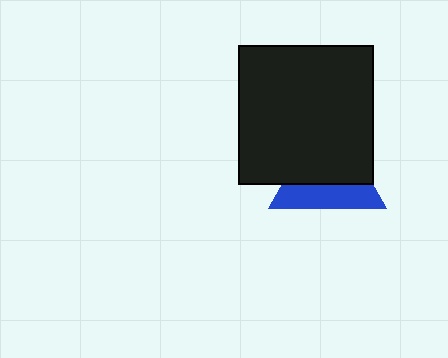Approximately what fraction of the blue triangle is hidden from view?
Roughly 60% of the blue triangle is hidden behind the black rectangle.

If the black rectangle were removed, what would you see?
You would see the complete blue triangle.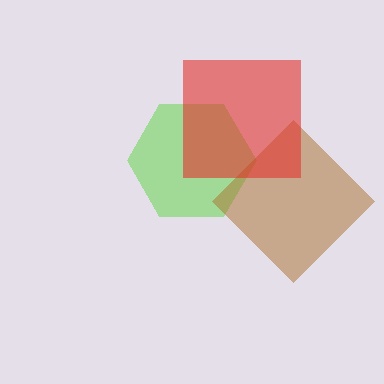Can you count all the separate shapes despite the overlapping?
Yes, there are 3 separate shapes.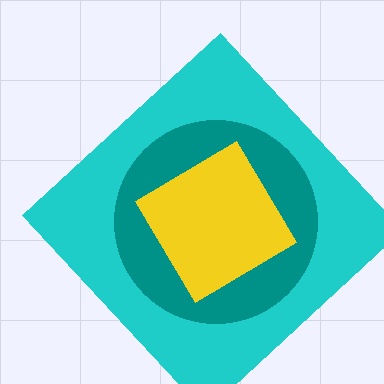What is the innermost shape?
The yellow diamond.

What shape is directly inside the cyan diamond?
The teal circle.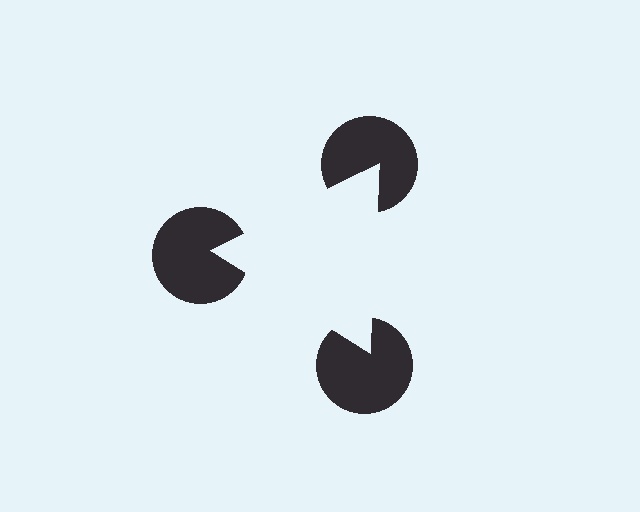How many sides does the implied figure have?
3 sides.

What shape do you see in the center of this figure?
An illusory triangle — its edges are inferred from the aligned wedge cuts in the pac-man discs, not physically drawn.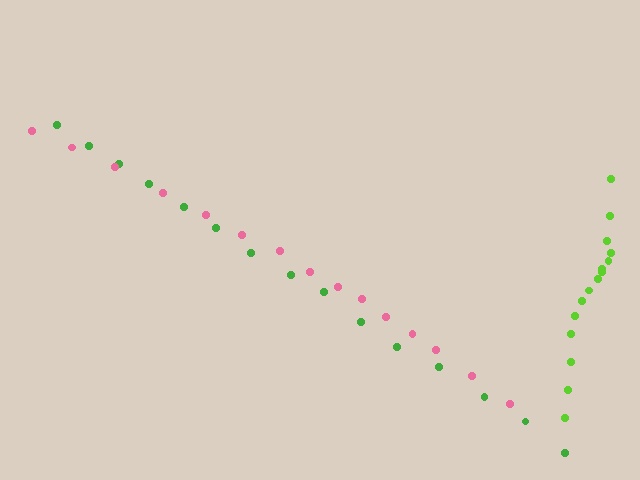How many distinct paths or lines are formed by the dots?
There are 3 distinct paths.